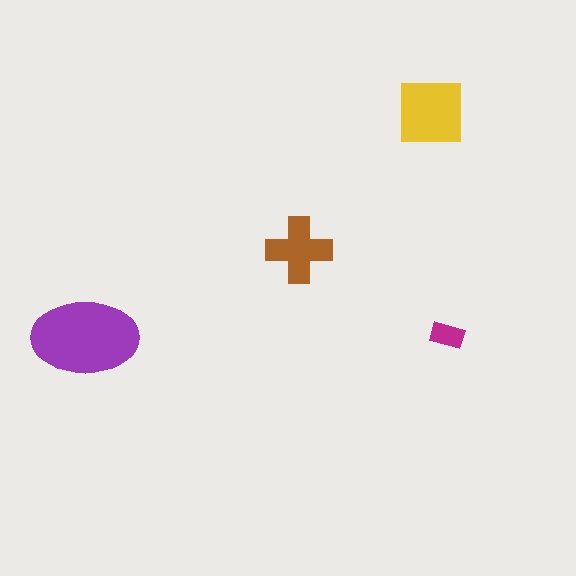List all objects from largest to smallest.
The purple ellipse, the yellow square, the brown cross, the magenta rectangle.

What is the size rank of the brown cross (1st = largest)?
3rd.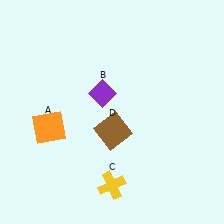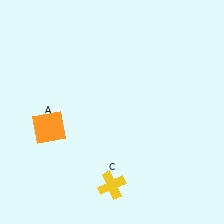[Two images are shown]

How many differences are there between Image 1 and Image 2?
There are 2 differences between the two images.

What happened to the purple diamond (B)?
The purple diamond (B) was removed in Image 2. It was in the top-left area of Image 1.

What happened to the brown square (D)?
The brown square (D) was removed in Image 2. It was in the bottom-right area of Image 1.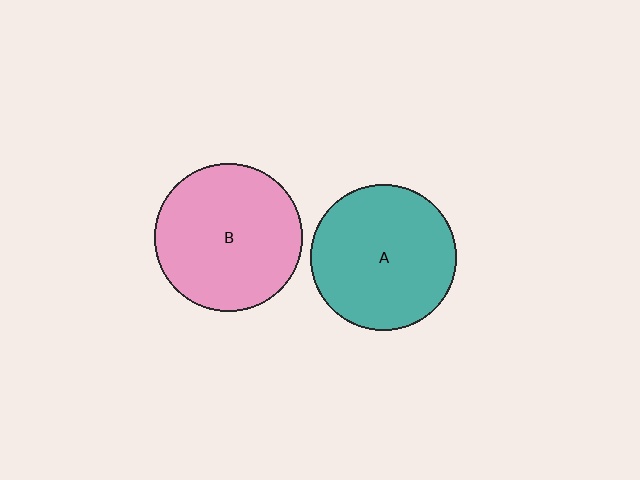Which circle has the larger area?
Circle B (pink).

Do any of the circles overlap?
No, none of the circles overlap.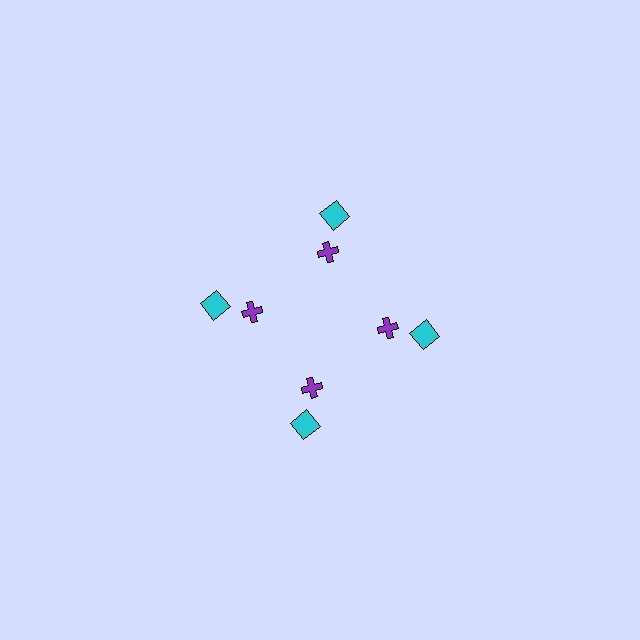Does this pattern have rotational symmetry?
Yes, this pattern has 4-fold rotational symmetry. It looks the same after rotating 90 degrees around the center.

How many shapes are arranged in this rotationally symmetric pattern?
There are 8 shapes, arranged in 4 groups of 2.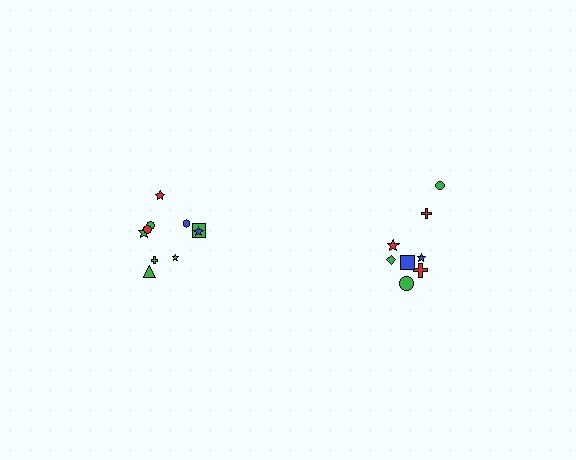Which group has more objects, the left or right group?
The left group.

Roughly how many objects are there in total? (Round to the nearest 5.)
Roughly 20 objects in total.